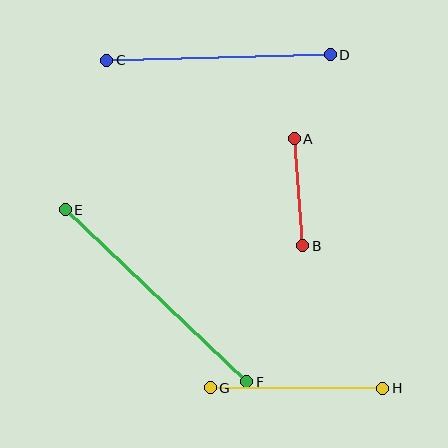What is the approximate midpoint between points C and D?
The midpoint is at approximately (219, 58) pixels.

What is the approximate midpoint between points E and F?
The midpoint is at approximately (156, 296) pixels.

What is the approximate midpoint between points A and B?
The midpoint is at approximately (299, 192) pixels.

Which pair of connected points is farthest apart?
Points E and F are farthest apart.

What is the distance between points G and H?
The distance is approximately 173 pixels.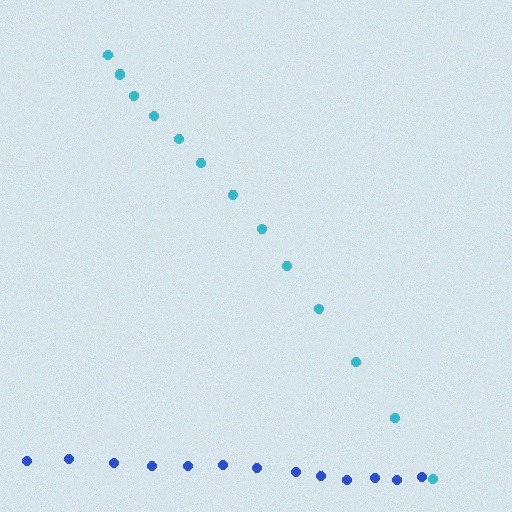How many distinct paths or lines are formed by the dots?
There are 2 distinct paths.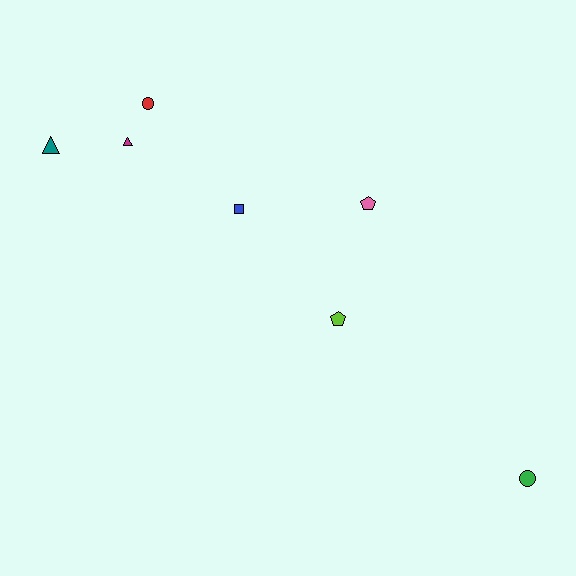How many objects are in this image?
There are 7 objects.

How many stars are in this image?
There are no stars.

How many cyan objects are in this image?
There are no cyan objects.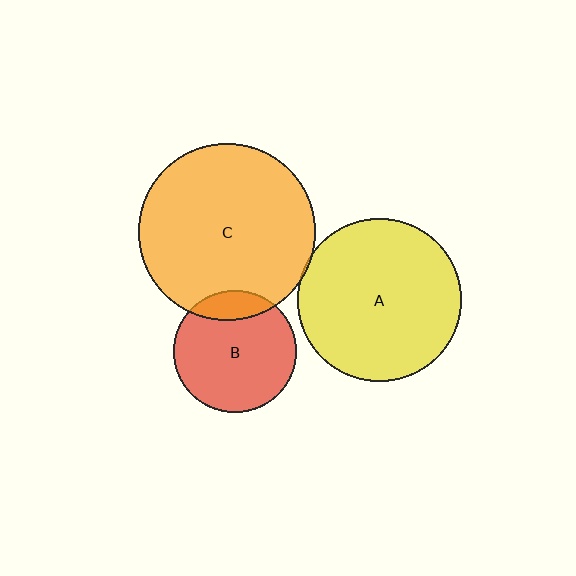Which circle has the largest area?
Circle C (orange).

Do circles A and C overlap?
Yes.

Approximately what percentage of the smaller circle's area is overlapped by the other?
Approximately 5%.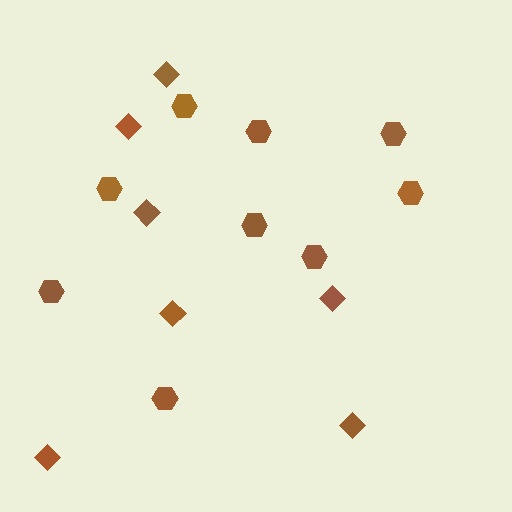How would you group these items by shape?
There are 2 groups: one group of hexagons (9) and one group of diamonds (7).